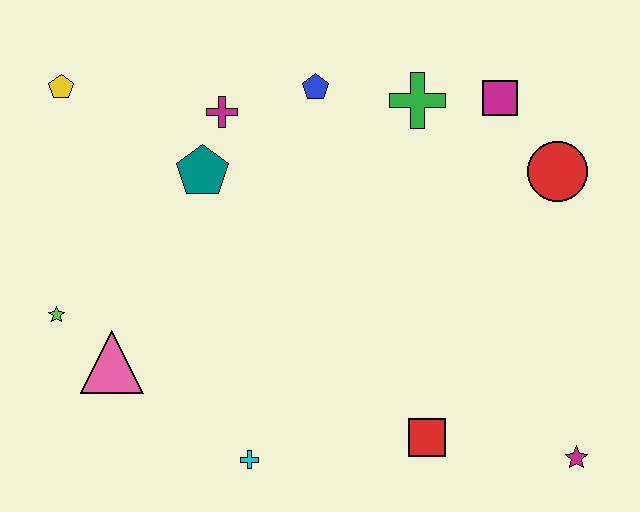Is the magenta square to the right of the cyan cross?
Yes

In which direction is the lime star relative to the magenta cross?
The lime star is below the magenta cross.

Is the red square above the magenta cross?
No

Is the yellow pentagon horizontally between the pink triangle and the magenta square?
No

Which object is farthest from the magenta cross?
The magenta star is farthest from the magenta cross.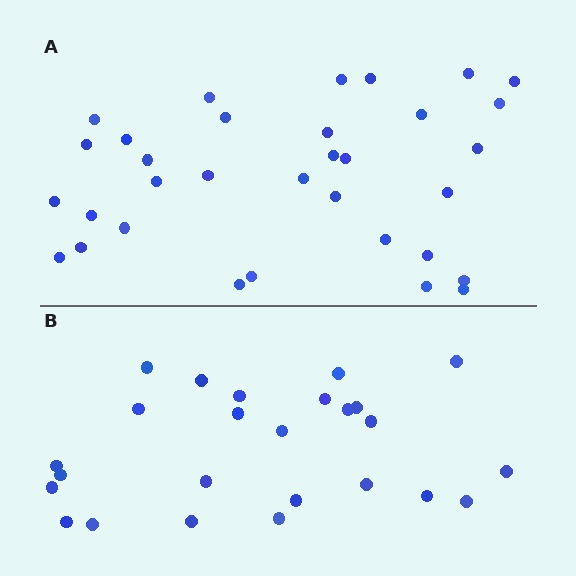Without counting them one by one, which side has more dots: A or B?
Region A (the top region) has more dots.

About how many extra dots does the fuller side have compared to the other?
Region A has roughly 8 or so more dots than region B.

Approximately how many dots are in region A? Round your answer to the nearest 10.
About 30 dots. (The exact count is 33, which rounds to 30.)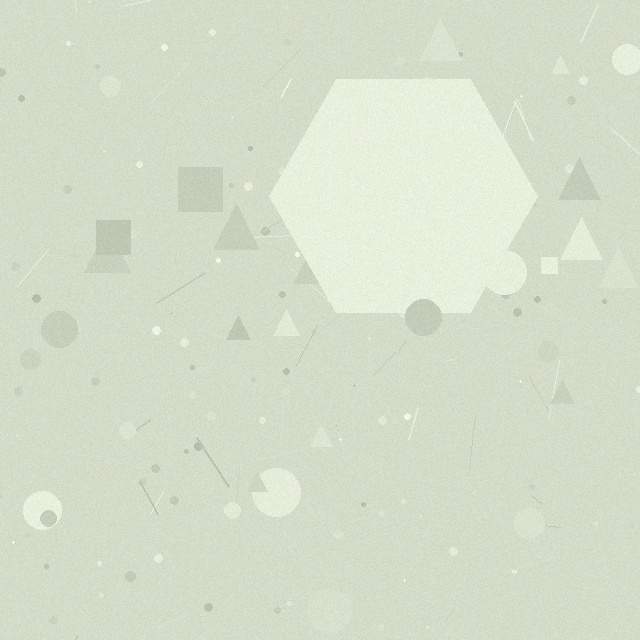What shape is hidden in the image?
A hexagon is hidden in the image.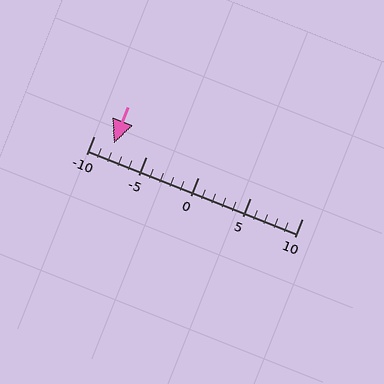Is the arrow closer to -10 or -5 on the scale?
The arrow is closer to -10.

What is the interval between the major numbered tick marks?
The major tick marks are spaced 5 units apart.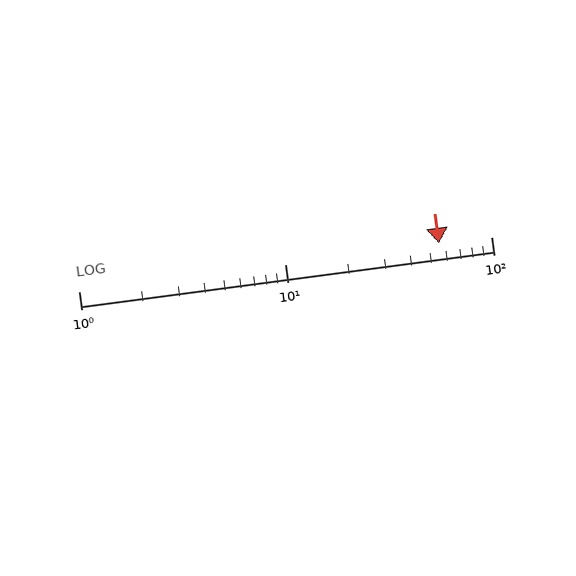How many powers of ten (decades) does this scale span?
The scale spans 2 decades, from 1 to 100.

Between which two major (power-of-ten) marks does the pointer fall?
The pointer is between 10 and 100.